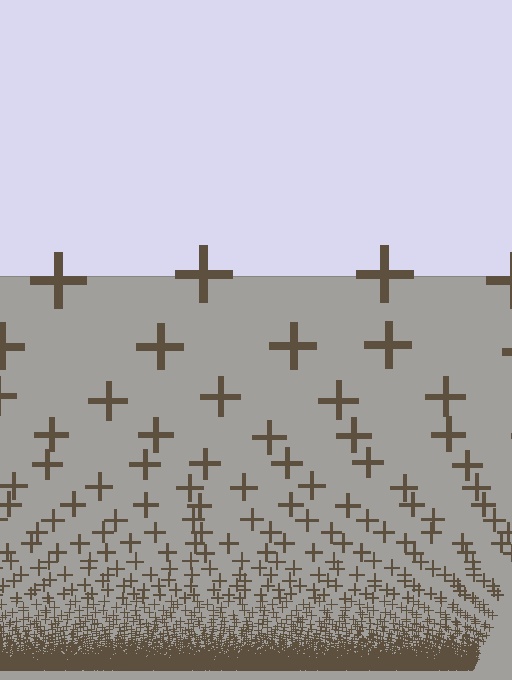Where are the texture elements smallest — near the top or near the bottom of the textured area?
Near the bottom.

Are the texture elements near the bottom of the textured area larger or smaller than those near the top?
Smaller. The gradient is inverted — elements near the bottom are smaller and denser.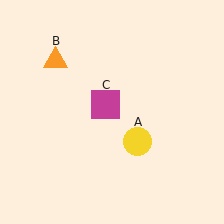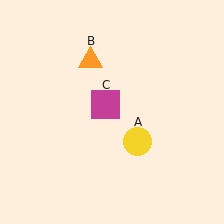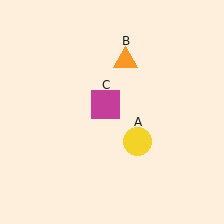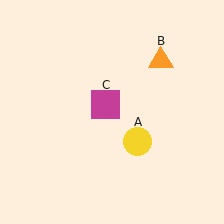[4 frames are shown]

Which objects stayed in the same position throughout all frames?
Yellow circle (object A) and magenta square (object C) remained stationary.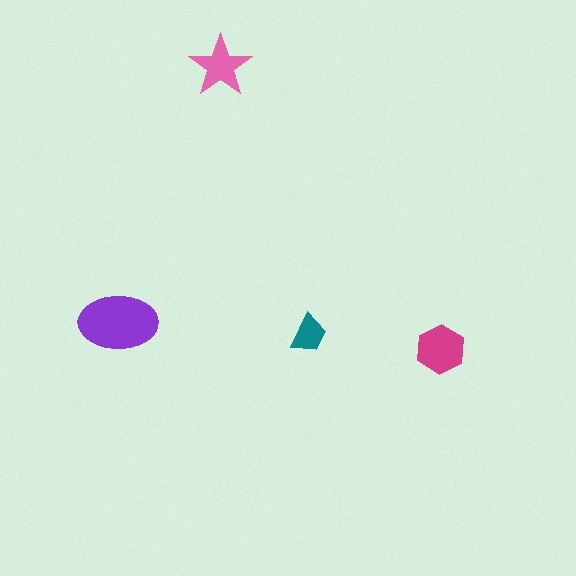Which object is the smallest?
The teal trapezoid.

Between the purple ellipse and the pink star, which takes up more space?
The purple ellipse.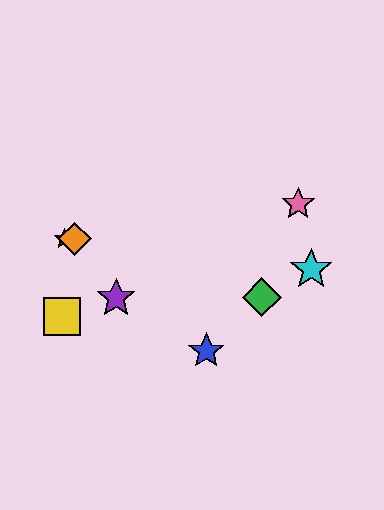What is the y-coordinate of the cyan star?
The cyan star is at y≈269.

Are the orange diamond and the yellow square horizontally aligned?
No, the orange diamond is at y≈239 and the yellow square is at y≈317.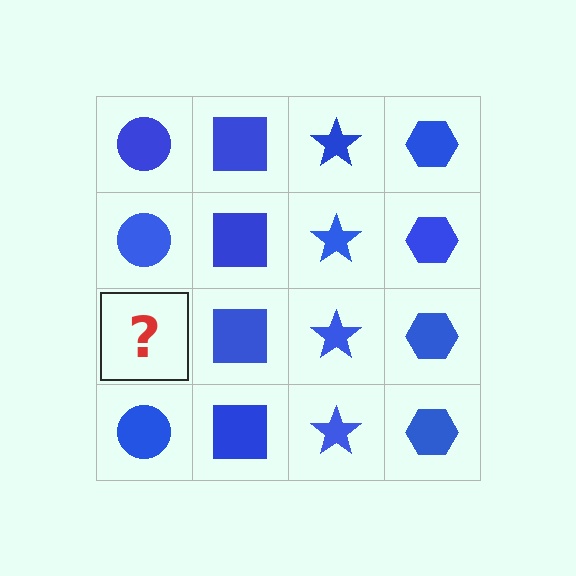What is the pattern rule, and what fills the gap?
The rule is that each column has a consistent shape. The gap should be filled with a blue circle.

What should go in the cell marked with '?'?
The missing cell should contain a blue circle.